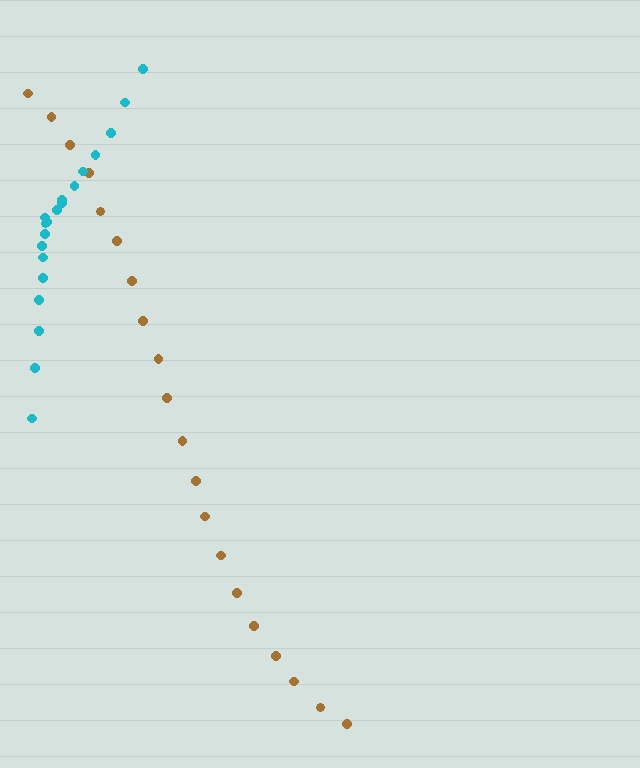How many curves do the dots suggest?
There are 2 distinct paths.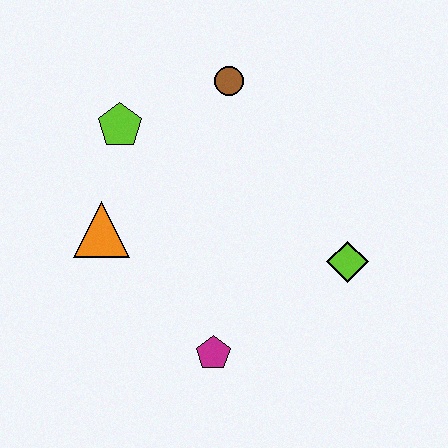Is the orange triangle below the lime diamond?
No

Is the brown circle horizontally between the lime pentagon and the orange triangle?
No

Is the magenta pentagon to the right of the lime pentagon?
Yes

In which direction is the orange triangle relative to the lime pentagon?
The orange triangle is below the lime pentagon.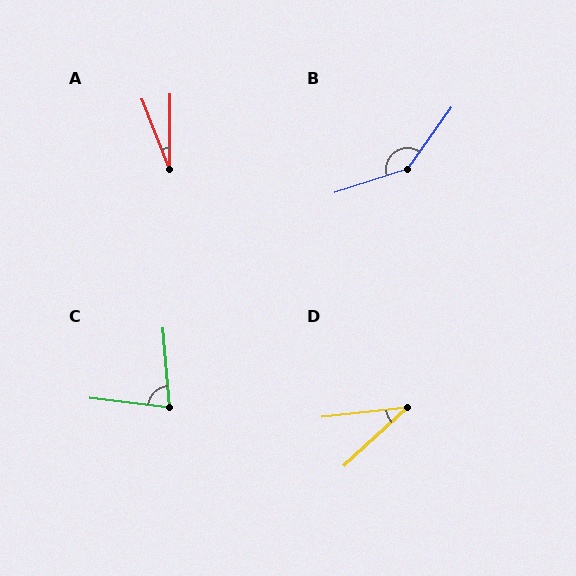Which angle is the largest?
B, at approximately 143 degrees.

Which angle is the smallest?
A, at approximately 22 degrees.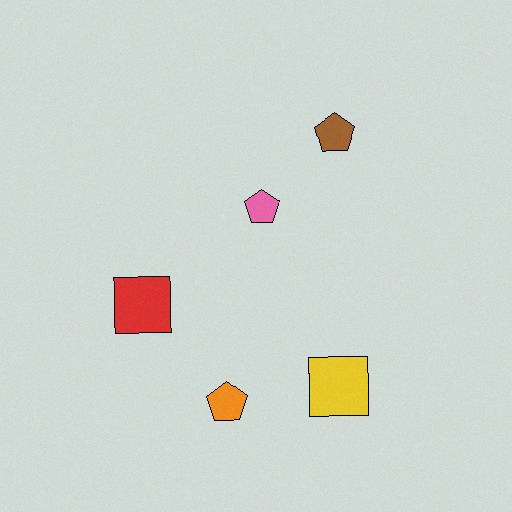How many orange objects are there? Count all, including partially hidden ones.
There is 1 orange object.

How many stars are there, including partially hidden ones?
There are no stars.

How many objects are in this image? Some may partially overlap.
There are 5 objects.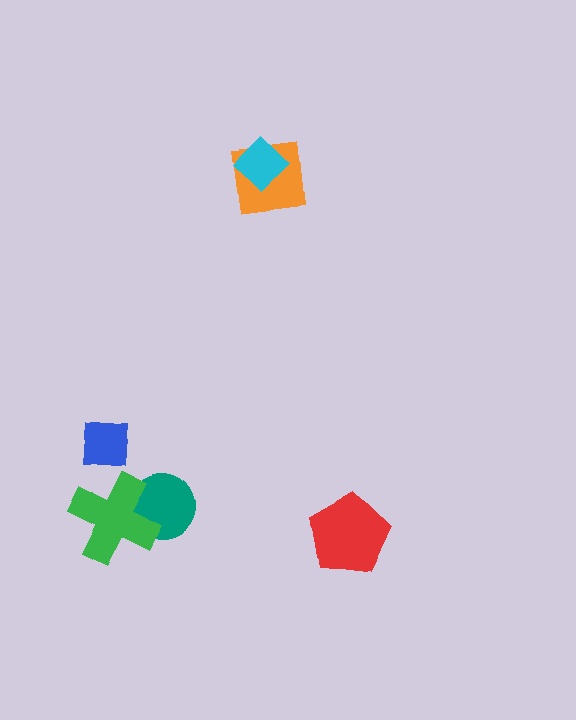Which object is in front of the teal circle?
The green cross is in front of the teal circle.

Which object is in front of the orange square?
The cyan diamond is in front of the orange square.